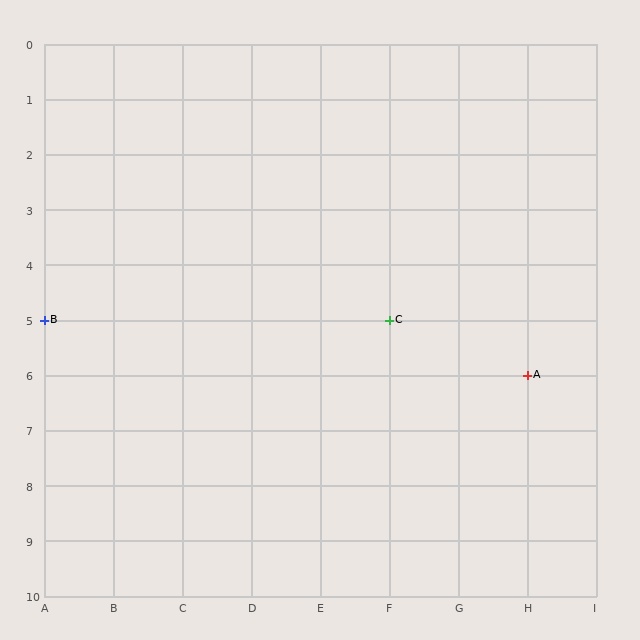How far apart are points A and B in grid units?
Points A and B are 7 columns and 1 row apart (about 7.1 grid units diagonally).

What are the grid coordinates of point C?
Point C is at grid coordinates (F, 5).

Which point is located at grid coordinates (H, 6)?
Point A is at (H, 6).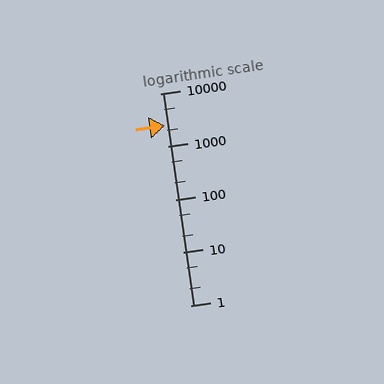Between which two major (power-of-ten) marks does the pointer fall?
The pointer is between 1000 and 10000.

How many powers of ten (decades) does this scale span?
The scale spans 4 decades, from 1 to 10000.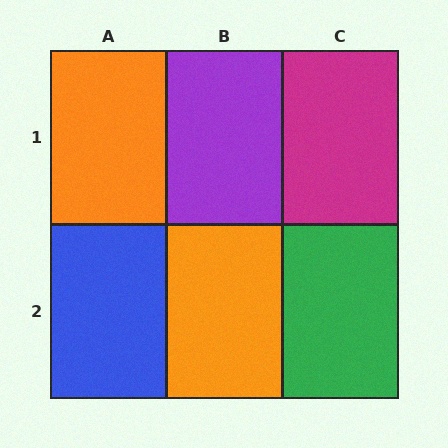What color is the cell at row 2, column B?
Orange.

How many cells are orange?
2 cells are orange.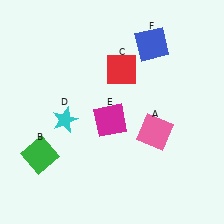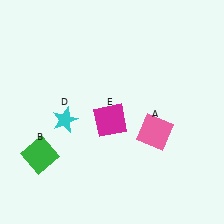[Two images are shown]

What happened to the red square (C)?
The red square (C) was removed in Image 2. It was in the top-right area of Image 1.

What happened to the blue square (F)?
The blue square (F) was removed in Image 2. It was in the top-right area of Image 1.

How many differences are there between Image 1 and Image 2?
There are 2 differences between the two images.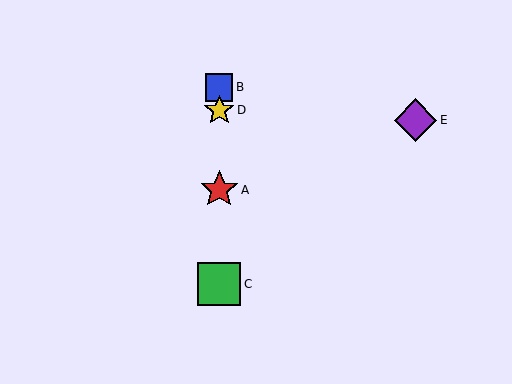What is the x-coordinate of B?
Object B is at x≈219.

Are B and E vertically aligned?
No, B is at x≈219 and E is at x≈415.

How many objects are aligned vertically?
4 objects (A, B, C, D) are aligned vertically.